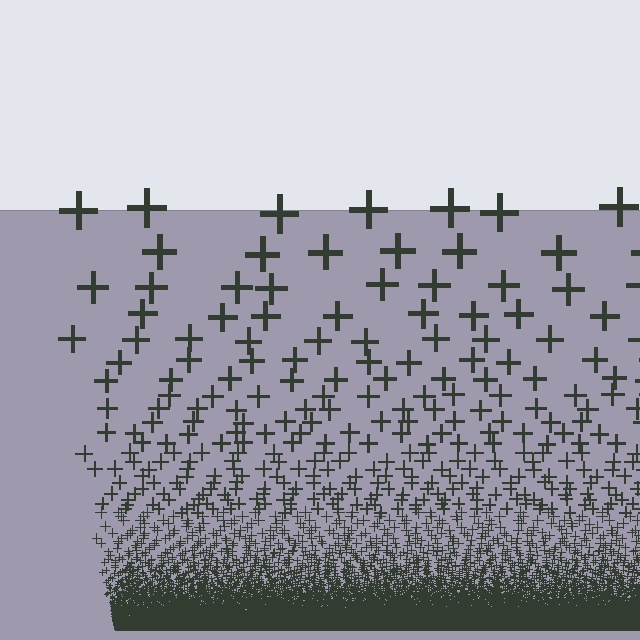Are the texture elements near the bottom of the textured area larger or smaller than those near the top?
Smaller. The gradient is inverted — elements near the bottom are smaller and denser.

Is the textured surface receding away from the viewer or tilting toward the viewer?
The surface appears to tilt toward the viewer. Texture elements get larger and sparser toward the top.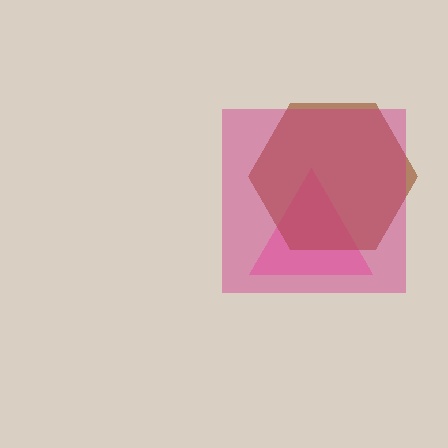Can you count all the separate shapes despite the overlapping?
Yes, there are 3 separate shapes.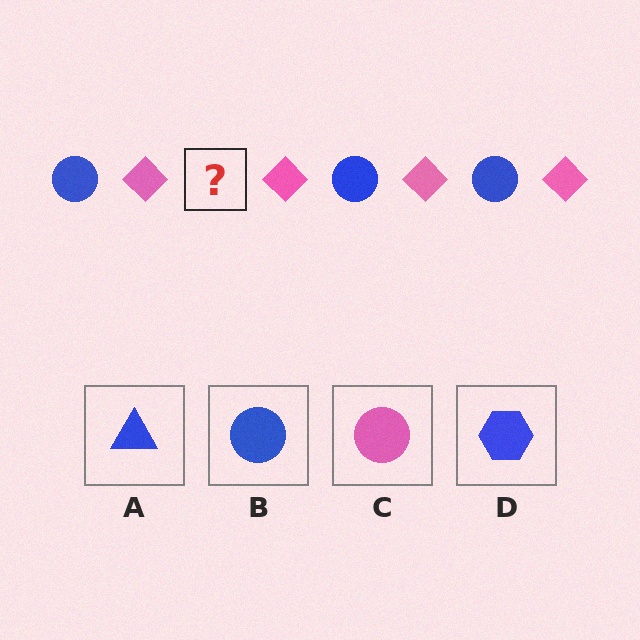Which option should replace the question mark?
Option B.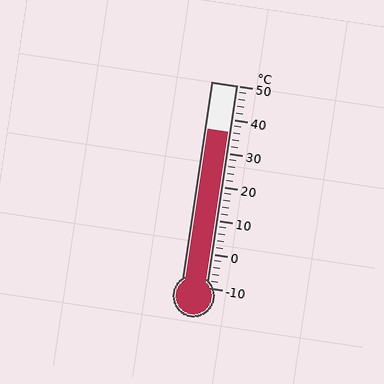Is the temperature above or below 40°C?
The temperature is below 40°C.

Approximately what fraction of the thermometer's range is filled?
The thermometer is filled to approximately 75% of its range.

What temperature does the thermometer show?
The thermometer shows approximately 36°C.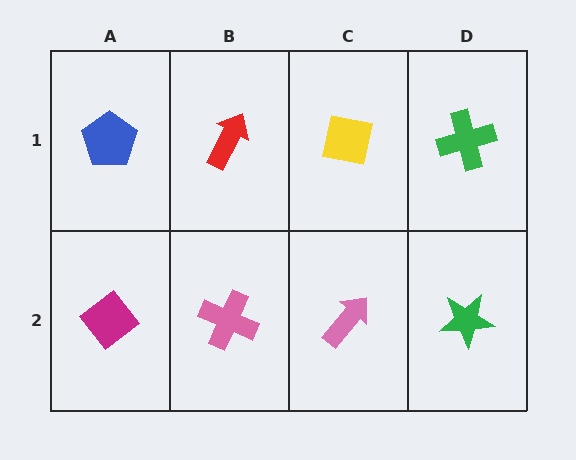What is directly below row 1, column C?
A pink arrow.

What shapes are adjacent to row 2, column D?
A green cross (row 1, column D), a pink arrow (row 2, column C).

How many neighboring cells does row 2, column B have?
3.